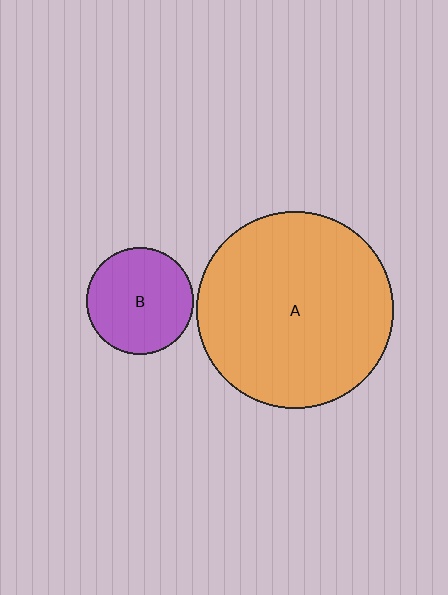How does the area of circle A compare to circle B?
Approximately 3.4 times.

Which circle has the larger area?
Circle A (orange).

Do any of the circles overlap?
No, none of the circles overlap.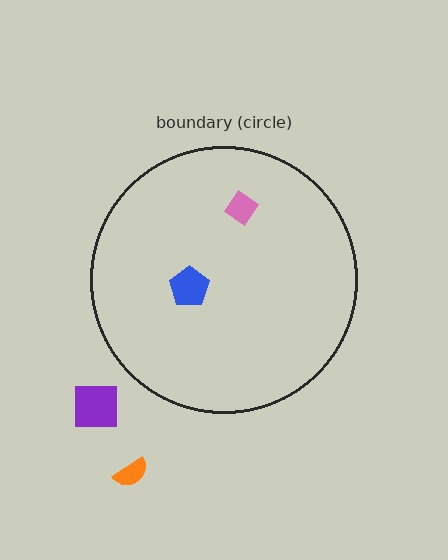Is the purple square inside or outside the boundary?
Outside.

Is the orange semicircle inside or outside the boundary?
Outside.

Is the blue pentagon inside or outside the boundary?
Inside.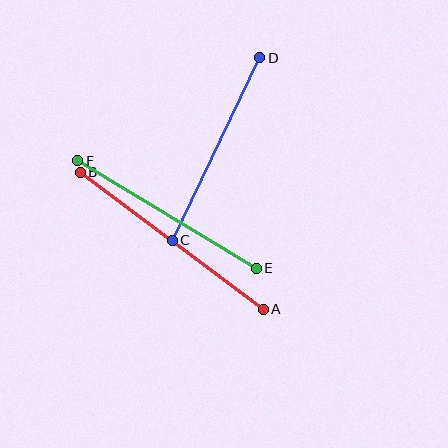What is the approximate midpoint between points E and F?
The midpoint is at approximately (167, 215) pixels.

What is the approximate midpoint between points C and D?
The midpoint is at approximately (216, 149) pixels.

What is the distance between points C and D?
The distance is approximately 202 pixels.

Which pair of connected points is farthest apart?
Points A and B are farthest apart.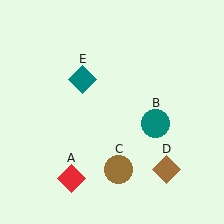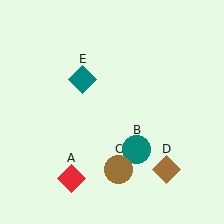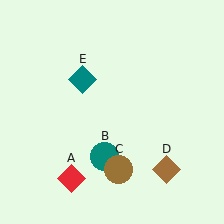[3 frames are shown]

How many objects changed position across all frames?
1 object changed position: teal circle (object B).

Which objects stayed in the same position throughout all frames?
Red diamond (object A) and brown circle (object C) and brown diamond (object D) and teal diamond (object E) remained stationary.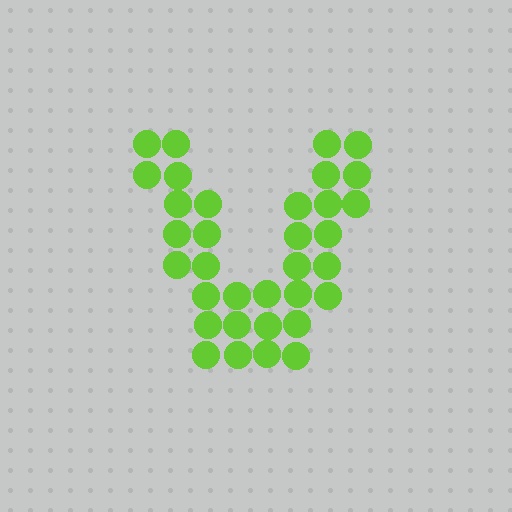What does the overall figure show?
The overall figure shows the letter V.